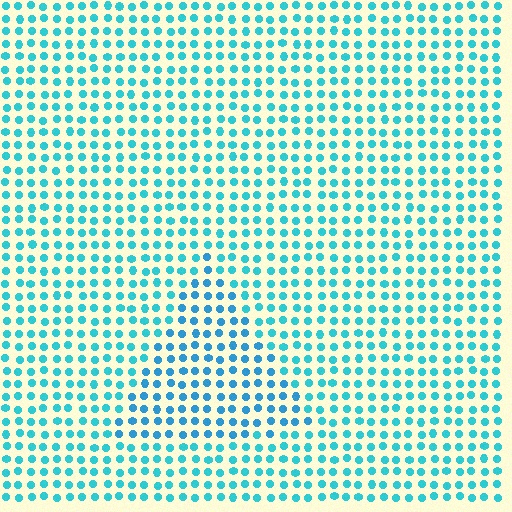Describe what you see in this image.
The image is filled with small cyan elements in a uniform arrangement. A triangle-shaped region is visible where the elements are tinted to a slightly different hue, forming a subtle color boundary.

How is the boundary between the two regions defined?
The boundary is defined purely by a slight shift in hue (about 19 degrees). Spacing, size, and orientation are identical on both sides.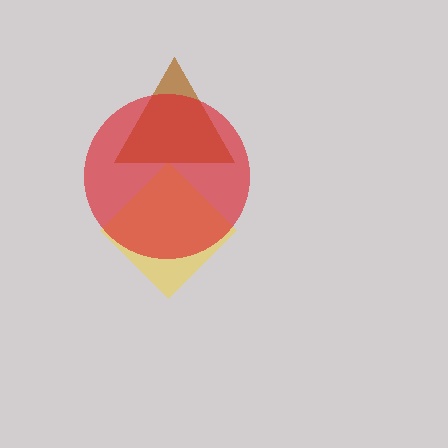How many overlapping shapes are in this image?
There are 3 overlapping shapes in the image.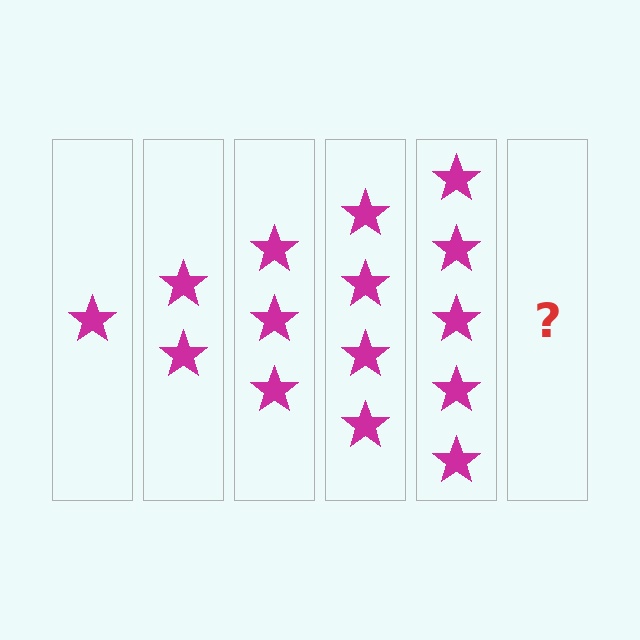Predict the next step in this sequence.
The next step is 6 stars.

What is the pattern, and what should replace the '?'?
The pattern is that each step adds one more star. The '?' should be 6 stars.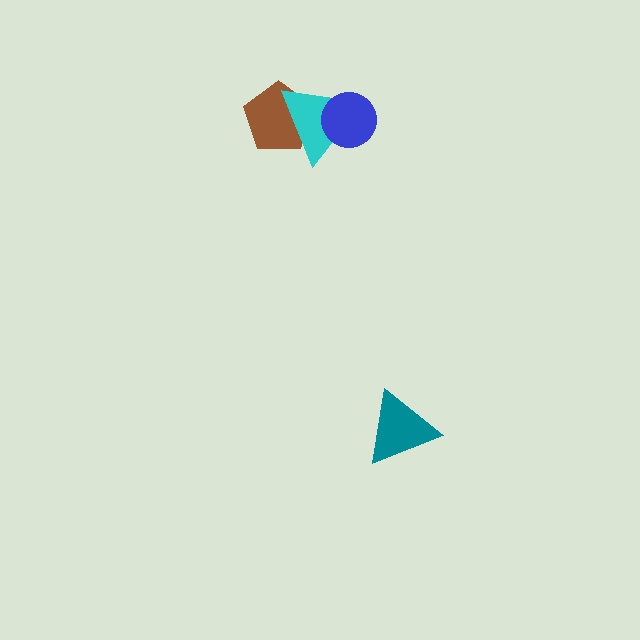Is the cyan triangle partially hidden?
Yes, it is partially covered by another shape.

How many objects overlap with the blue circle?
1 object overlaps with the blue circle.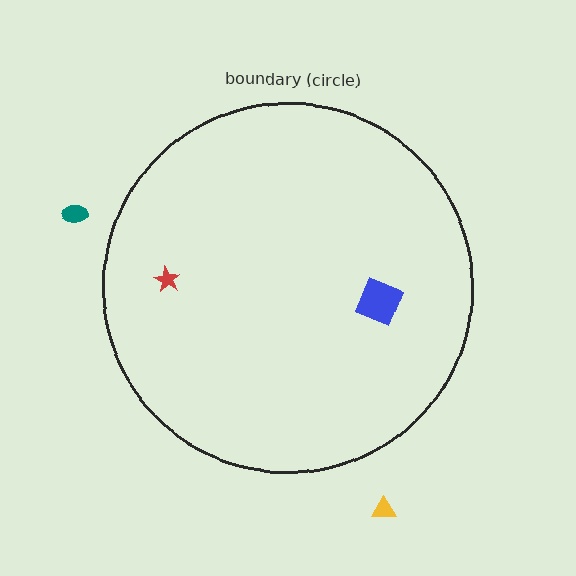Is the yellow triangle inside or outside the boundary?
Outside.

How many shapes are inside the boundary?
2 inside, 2 outside.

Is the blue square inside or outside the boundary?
Inside.